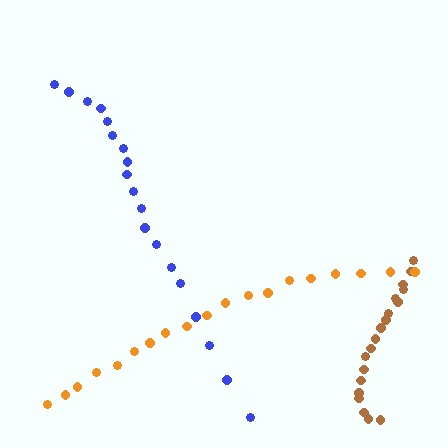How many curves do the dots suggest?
There are 3 distinct paths.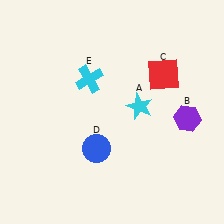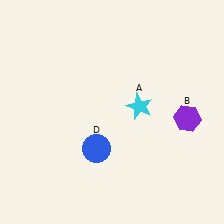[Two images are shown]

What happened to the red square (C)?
The red square (C) was removed in Image 2. It was in the top-right area of Image 1.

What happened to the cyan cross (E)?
The cyan cross (E) was removed in Image 2. It was in the top-left area of Image 1.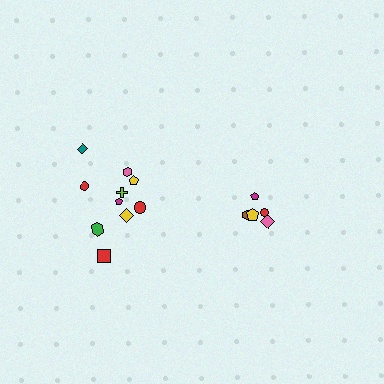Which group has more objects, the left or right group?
The left group.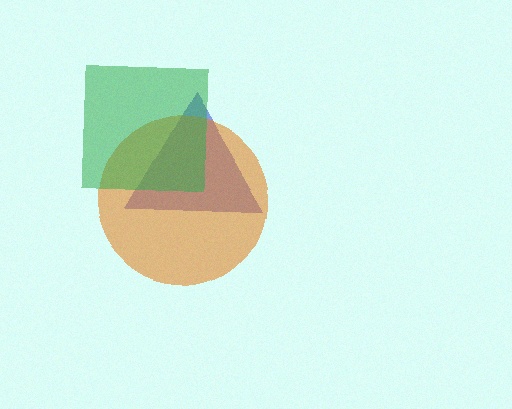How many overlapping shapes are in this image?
There are 3 overlapping shapes in the image.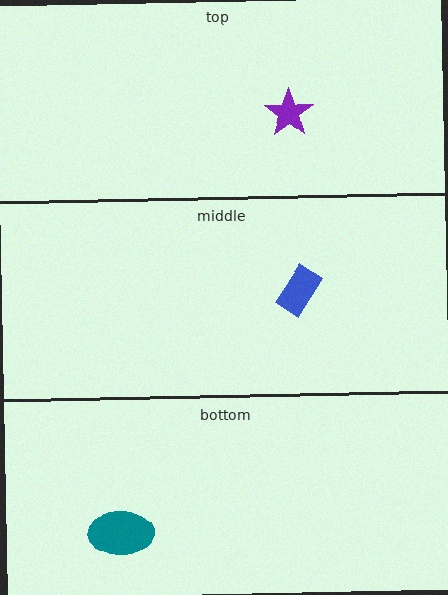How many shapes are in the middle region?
1.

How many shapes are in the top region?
1.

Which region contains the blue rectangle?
The middle region.